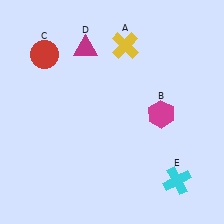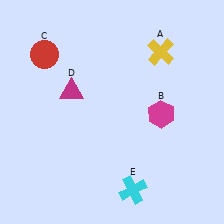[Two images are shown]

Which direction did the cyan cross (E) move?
The cyan cross (E) moved left.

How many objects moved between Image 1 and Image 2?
3 objects moved between the two images.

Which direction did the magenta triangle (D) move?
The magenta triangle (D) moved down.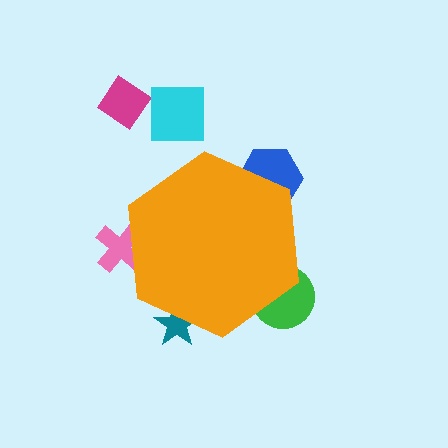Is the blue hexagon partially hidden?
Yes, the blue hexagon is partially hidden behind the orange hexagon.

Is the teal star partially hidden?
Yes, the teal star is partially hidden behind the orange hexagon.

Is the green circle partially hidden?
Yes, the green circle is partially hidden behind the orange hexagon.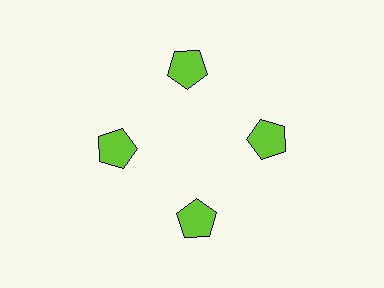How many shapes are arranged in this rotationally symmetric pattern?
There are 4 shapes, arranged in 4 groups of 1.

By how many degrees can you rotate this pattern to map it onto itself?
The pattern maps onto itself every 90 degrees of rotation.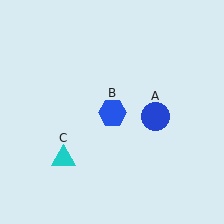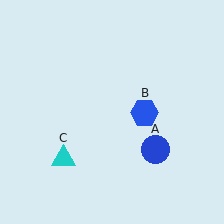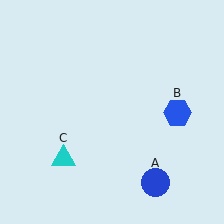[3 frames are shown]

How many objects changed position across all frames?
2 objects changed position: blue circle (object A), blue hexagon (object B).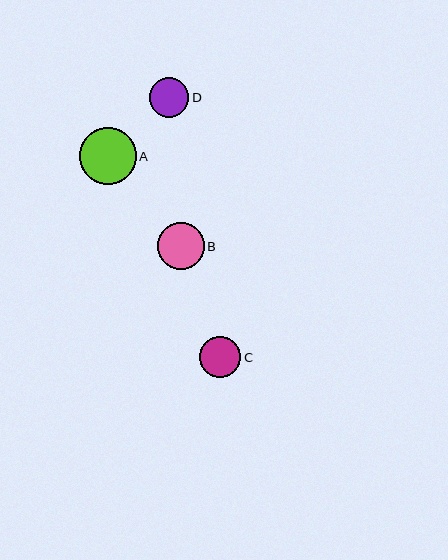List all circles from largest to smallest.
From largest to smallest: A, B, C, D.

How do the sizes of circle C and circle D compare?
Circle C and circle D are approximately the same size.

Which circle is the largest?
Circle A is the largest with a size of approximately 57 pixels.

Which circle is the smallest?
Circle D is the smallest with a size of approximately 39 pixels.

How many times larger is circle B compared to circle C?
Circle B is approximately 1.1 times the size of circle C.